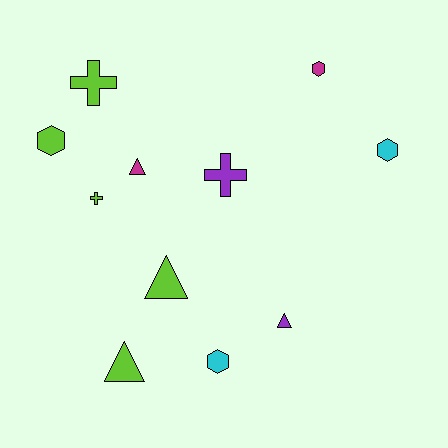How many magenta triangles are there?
There is 1 magenta triangle.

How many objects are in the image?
There are 11 objects.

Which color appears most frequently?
Lime, with 5 objects.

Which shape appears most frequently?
Hexagon, with 4 objects.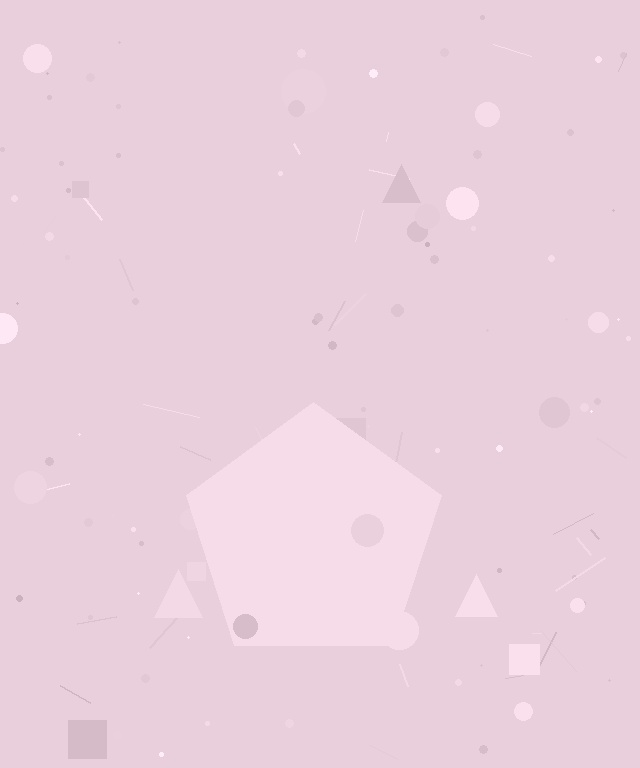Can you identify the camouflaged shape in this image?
The camouflaged shape is a pentagon.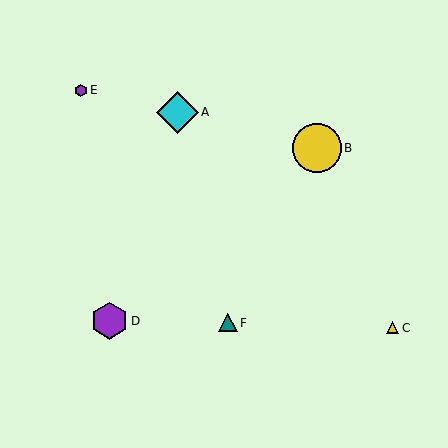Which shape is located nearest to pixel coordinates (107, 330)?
The purple hexagon (labeled D) at (109, 321) is nearest to that location.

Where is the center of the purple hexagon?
The center of the purple hexagon is at (81, 90).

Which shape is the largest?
The yellow circle (labeled B) is the largest.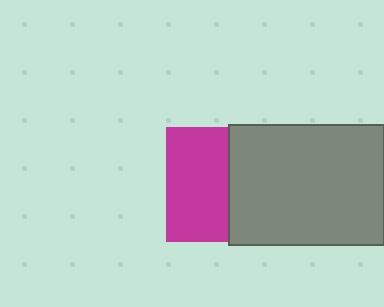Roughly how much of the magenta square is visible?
About half of it is visible (roughly 53%).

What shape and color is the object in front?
The object in front is a gray rectangle.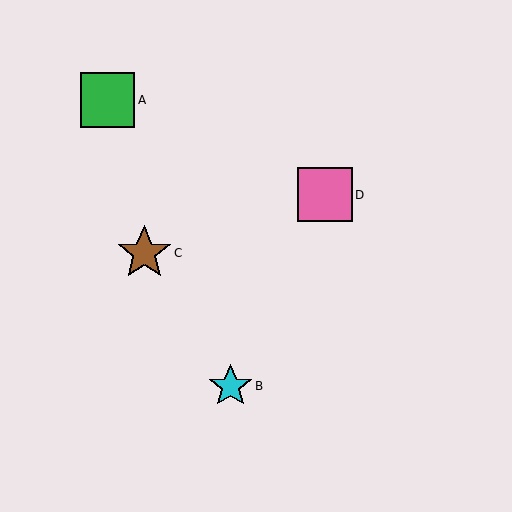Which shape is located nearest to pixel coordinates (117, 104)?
The green square (labeled A) at (107, 100) is nearest to that location.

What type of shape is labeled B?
Shape B is a cyan star.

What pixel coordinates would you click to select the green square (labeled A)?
Click at (107, 100) to select the green square A.